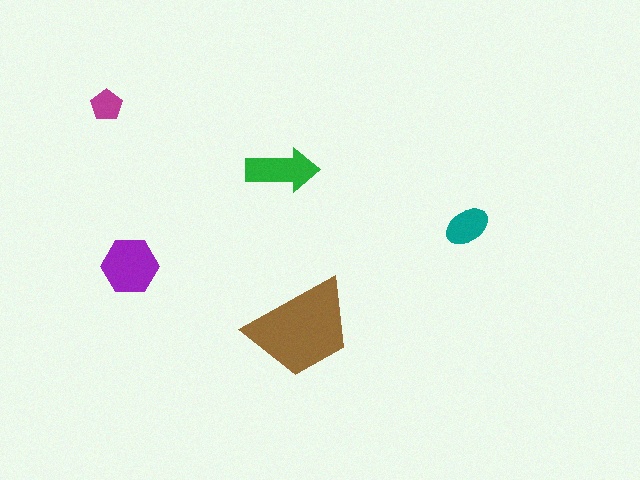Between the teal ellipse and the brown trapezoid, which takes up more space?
The brown trapezoid.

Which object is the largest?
The brown trapezoid.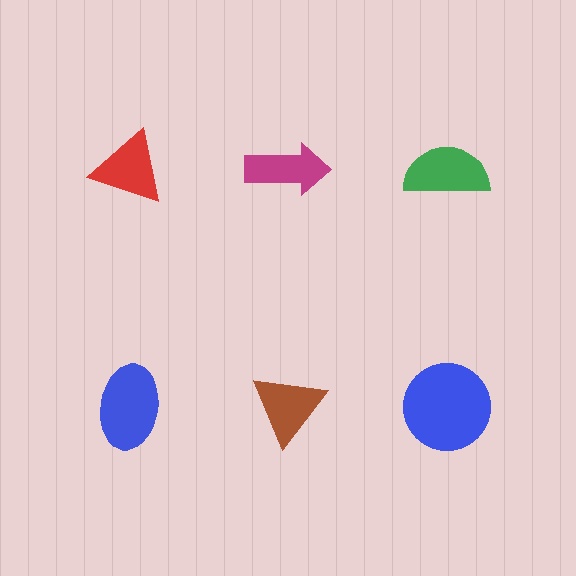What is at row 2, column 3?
A blue circle.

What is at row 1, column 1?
A red triangle.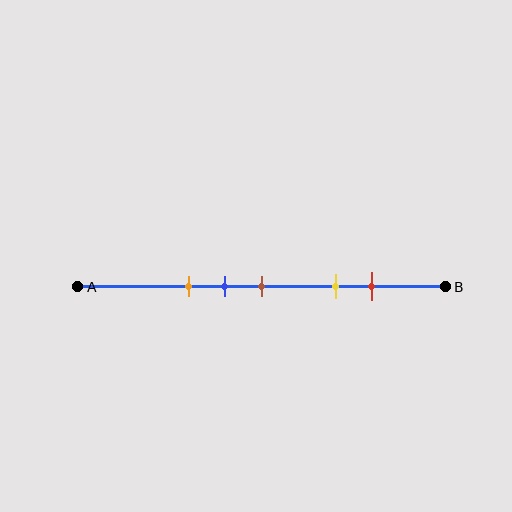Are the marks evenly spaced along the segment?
No, the marks are not evenly spaced.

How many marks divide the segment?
There are 5 marks dividing the segment.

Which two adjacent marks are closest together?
The blue and brown marks are the closest adjacent pair.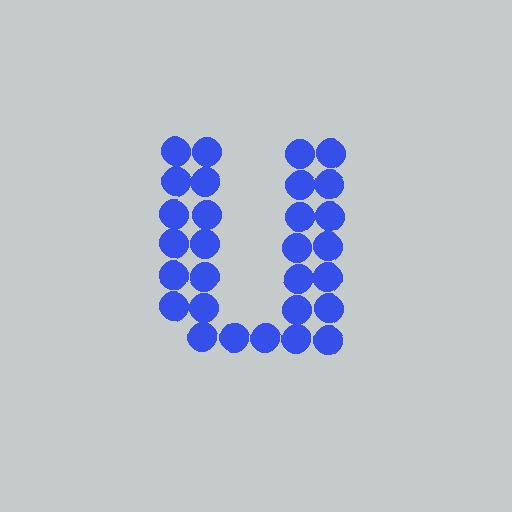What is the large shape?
The large shape is the letter U.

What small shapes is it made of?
It is made of small circles.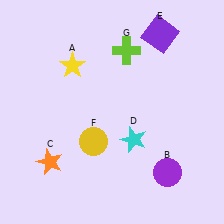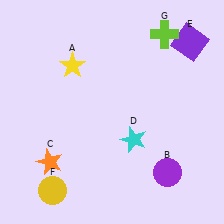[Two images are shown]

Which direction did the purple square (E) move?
The purple square (E) moved right.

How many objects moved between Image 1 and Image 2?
3 objects moved between the two images.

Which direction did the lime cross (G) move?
The lime cross (G) moved right.